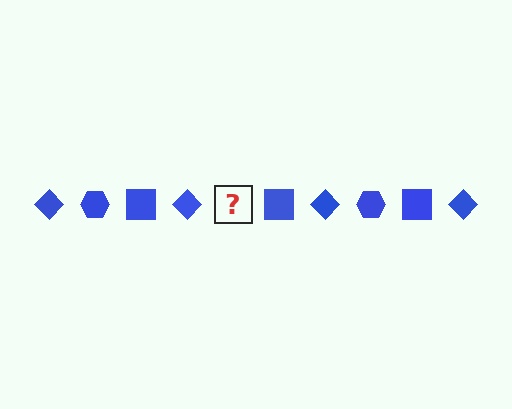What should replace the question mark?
The question mark should be replaced with a blue hexagon.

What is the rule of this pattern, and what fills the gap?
The rule is that the pattern cycles through diamond, hexagon, square shapes in blue. The gap should be filled with a blue hexagon.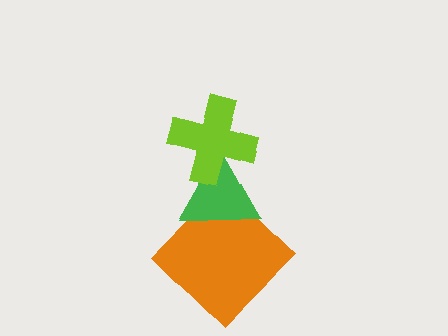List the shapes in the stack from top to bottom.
From top to bottom: the lime cross, the green triangle, the orange diamond.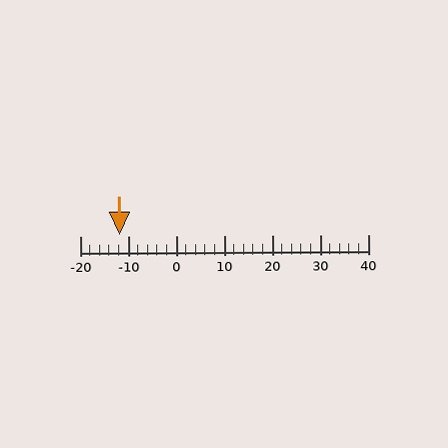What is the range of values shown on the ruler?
The ruler shows values from -20 to 40.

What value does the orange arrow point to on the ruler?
The orange arrow points to approximately -12.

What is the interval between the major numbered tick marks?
The major tick marks are spaced 10 units apart.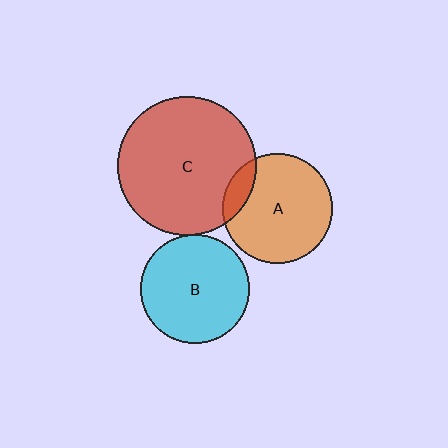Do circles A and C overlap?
Yes.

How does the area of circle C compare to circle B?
Approximately 1.6 times.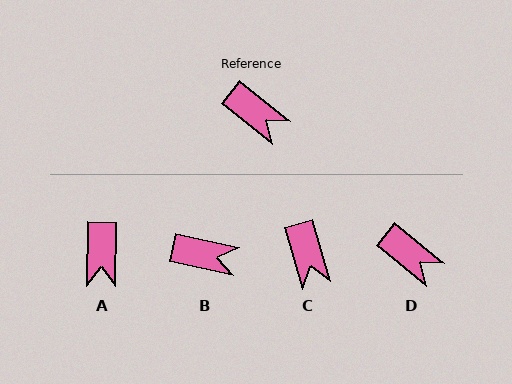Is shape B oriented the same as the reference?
No, it is off by about 27 degrees.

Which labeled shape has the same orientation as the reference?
D.